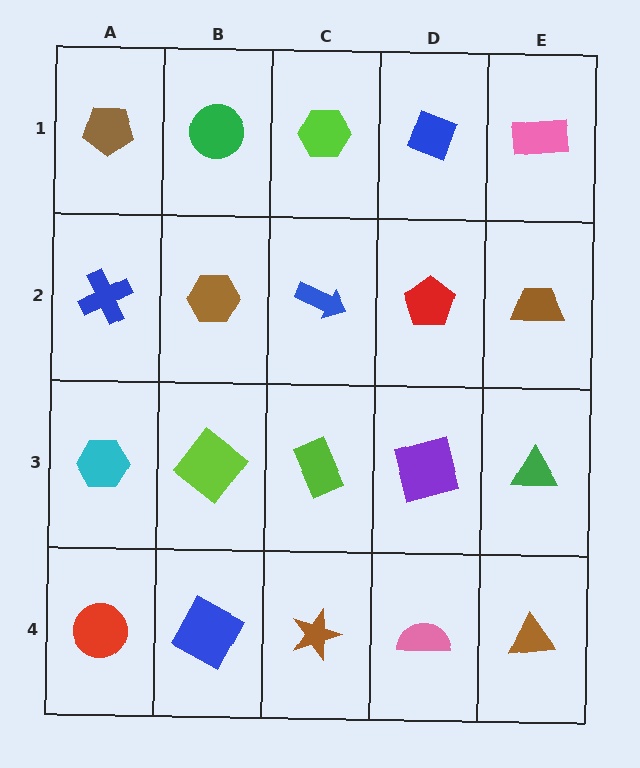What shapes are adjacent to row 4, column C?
A lime rectangle (row 3, column C), a blue square (row 4, column B), a pink semicircle (row 4, column D).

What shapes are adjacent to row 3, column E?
A brown trapezoid (row 2, column E), a brown triangle (row 4, column E), a purple square (row 3, column D).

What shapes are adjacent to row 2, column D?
A blue diamond (row 1, column D), a purple square (row 3, column D), a blue arrow (row 2, column C), a brown trapezoid (row 2, column E).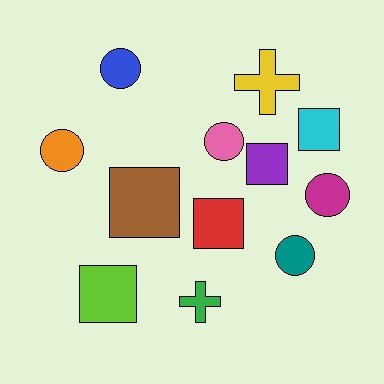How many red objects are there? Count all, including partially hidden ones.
There is 1 red object.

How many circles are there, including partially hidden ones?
There are 5 circles.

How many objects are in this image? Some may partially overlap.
There are 12 objects.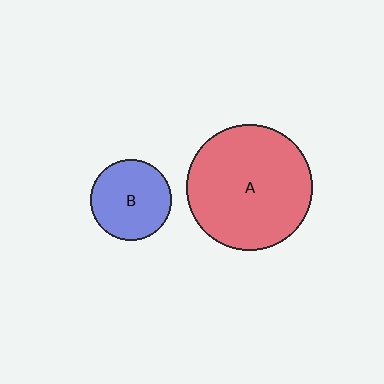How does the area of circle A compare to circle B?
Approximately 2.4 times.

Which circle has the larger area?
Circle A (red).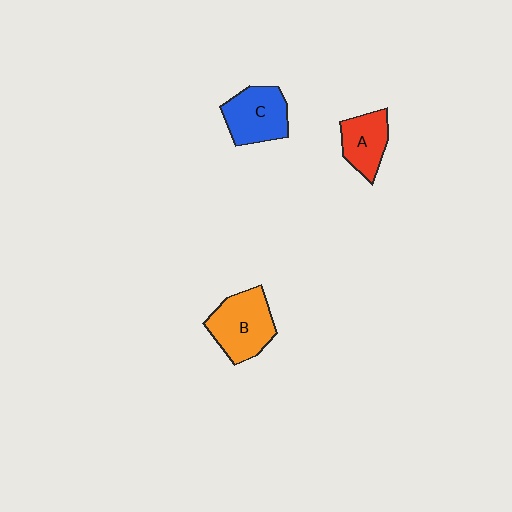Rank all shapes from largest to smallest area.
From largest to smallest: B (orange), C (blue), A (red).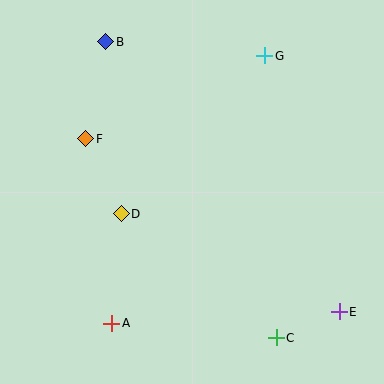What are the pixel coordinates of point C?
Point C is at (276, 338).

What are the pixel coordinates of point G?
Point G is at (265, 56).